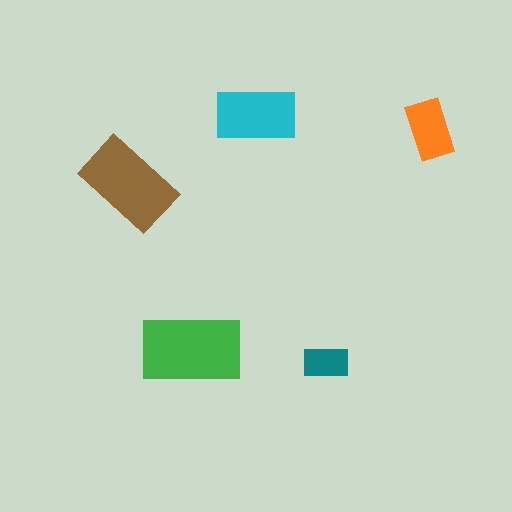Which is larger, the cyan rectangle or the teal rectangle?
The cyan one.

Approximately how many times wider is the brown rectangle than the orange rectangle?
About 1.5 times wider.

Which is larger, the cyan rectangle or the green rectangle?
The green one.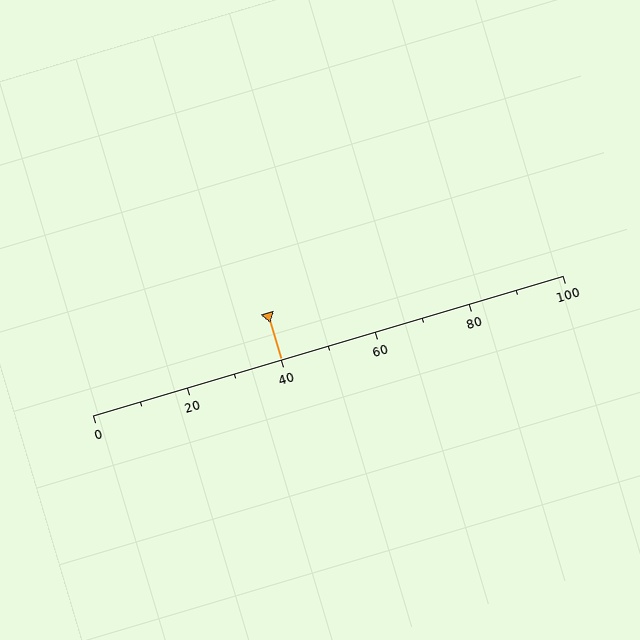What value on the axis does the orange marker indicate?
The marker indicates approximately 40.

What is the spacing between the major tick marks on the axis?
The major ticks are spaced 20 apart.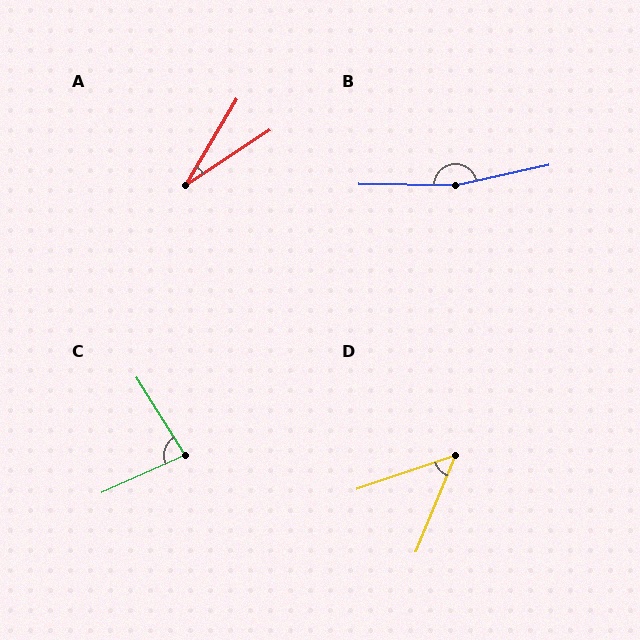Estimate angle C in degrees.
Approximately 82 degrees.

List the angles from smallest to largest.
A (26°), D (49°), C (82°), B (167°).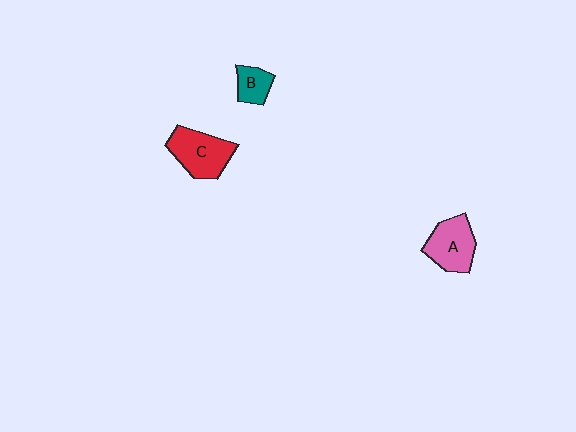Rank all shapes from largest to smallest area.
From largest to smallest: C (red), A (pink), B (teal).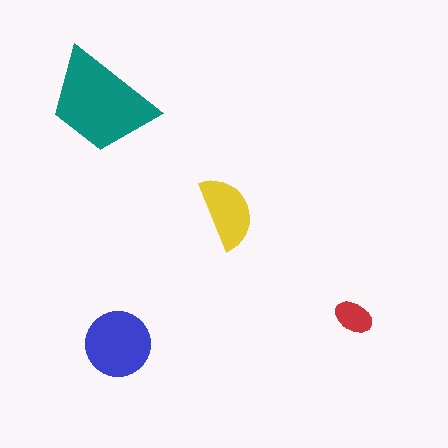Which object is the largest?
The teal trapezoid.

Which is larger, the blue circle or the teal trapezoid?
The teal trapezoid.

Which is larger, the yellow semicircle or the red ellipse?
The yellow semicircle.